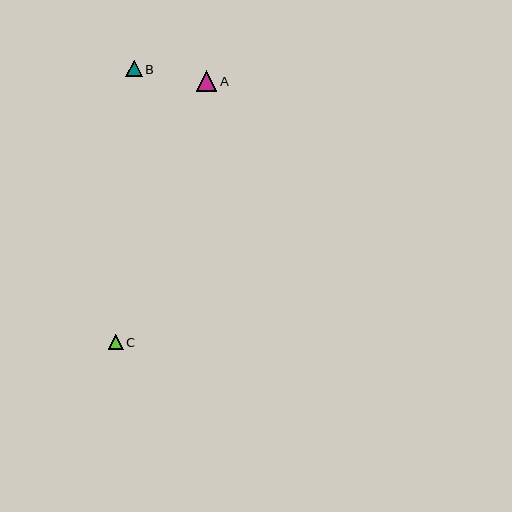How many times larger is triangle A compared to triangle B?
Triangle A is approximately 1.3 times the size of triangle B.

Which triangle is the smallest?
Triangle C is the smallest with a size of approximately 15 pixels.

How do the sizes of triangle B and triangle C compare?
Triangle B and triangle C are approximately the same size.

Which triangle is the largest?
Triangle A is the largest with a size of approximately 21 pixels.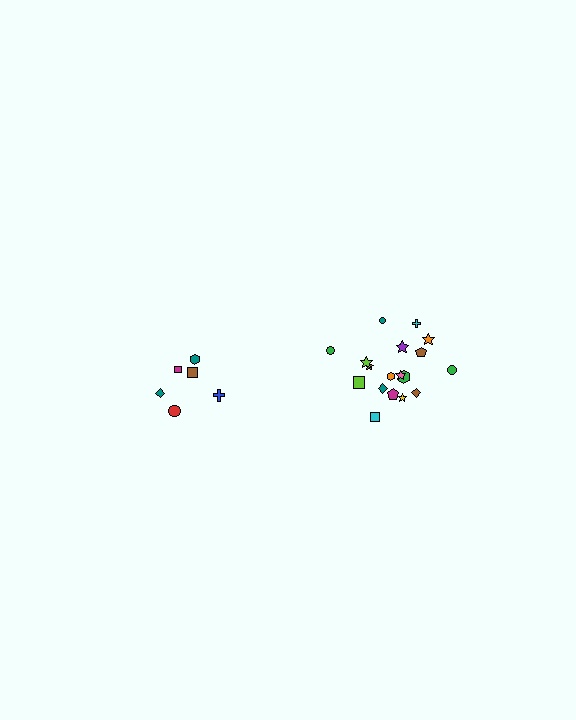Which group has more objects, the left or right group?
The right group.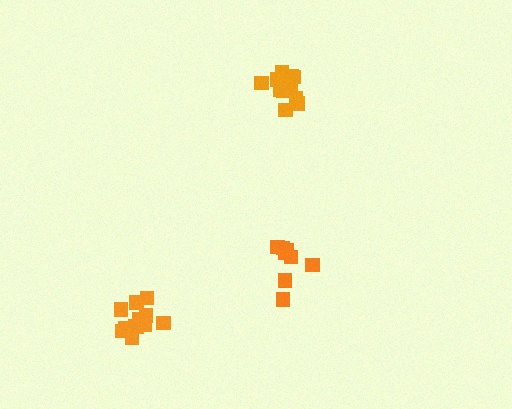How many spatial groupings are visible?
There are 3 spatial groupings.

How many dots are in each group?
Group 1: 12 dots, Group 2: 8 dots, Group 3: 12 dots (32 total).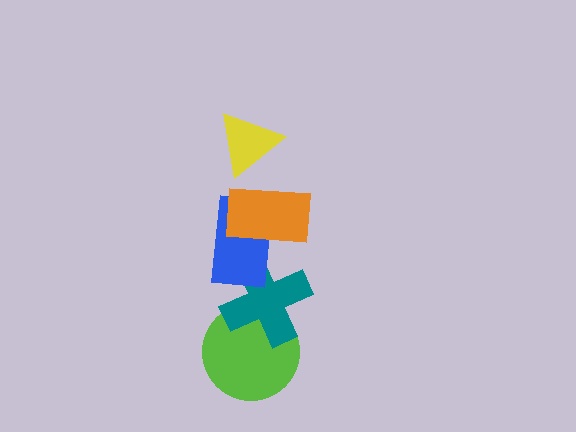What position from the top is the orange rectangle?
The orange rectangle is 2nd from the top.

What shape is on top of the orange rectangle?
The yellow triangle is on top of the orange rectangle.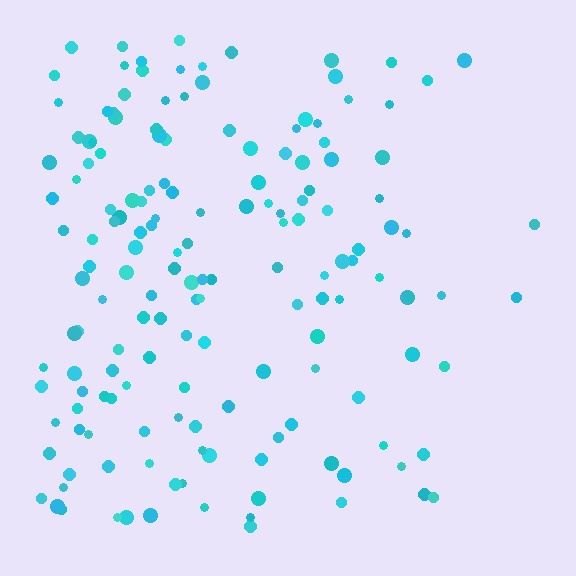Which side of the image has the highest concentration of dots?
The left.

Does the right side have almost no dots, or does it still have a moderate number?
Still a moderate number, just noticeably fewer than the left.